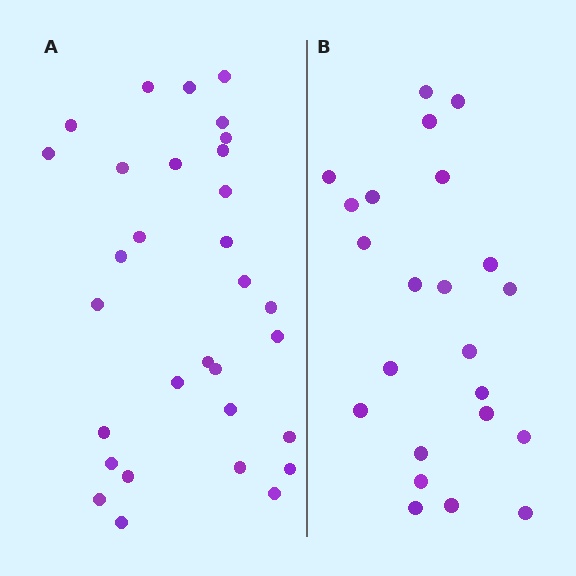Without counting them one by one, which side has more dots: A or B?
Region A (the left region) has more dots.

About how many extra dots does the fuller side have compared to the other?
Region A has roughly 8 or so more dots than region B.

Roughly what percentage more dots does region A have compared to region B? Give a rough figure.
About 35% more.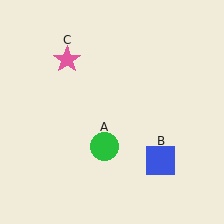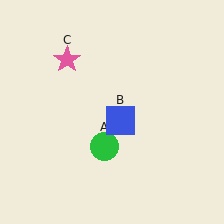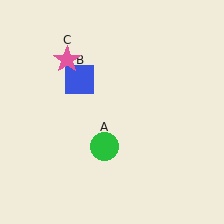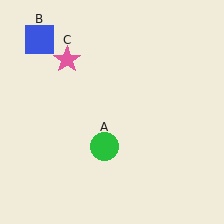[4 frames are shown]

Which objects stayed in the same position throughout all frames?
Green circle (object A) and pink star (object C) remained stationary.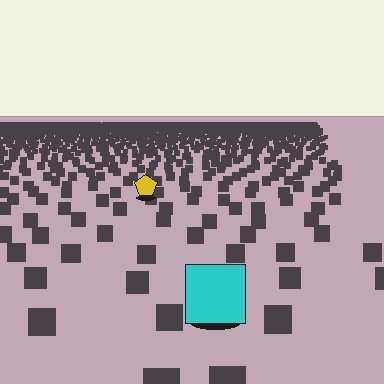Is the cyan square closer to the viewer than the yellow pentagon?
Yes. The cyan square is closer — you can tell from the texture gradient: the ground texture is coarser near it.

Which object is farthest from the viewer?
The yellow pentagon is farthest from the viewer. It appears smaller and the ground texture around it is denser.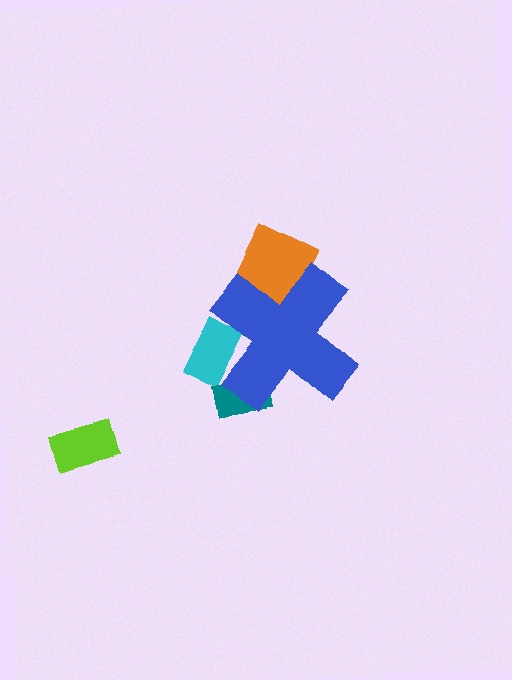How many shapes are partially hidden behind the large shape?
3 shapes are partially hidden.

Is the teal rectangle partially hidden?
Yes, the teal rectangle is partially hidden behind the blue cross.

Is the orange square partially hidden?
Yes, the orange square is partially hidden behind the blue cross.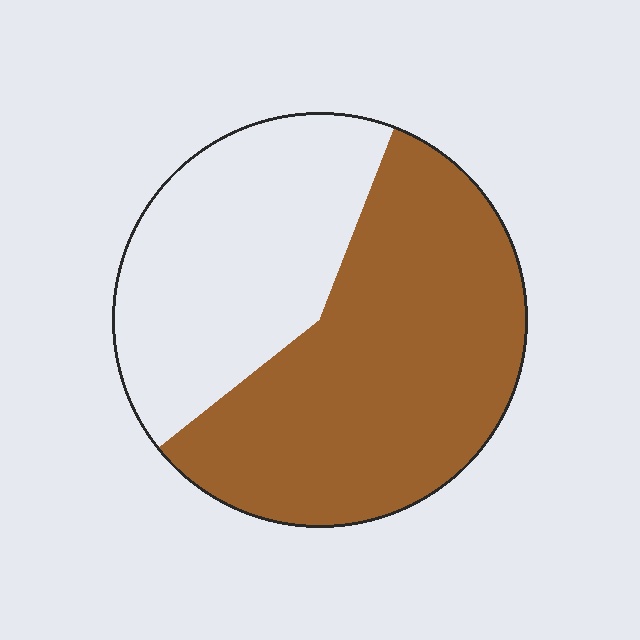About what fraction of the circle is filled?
About three fifths (3/5).